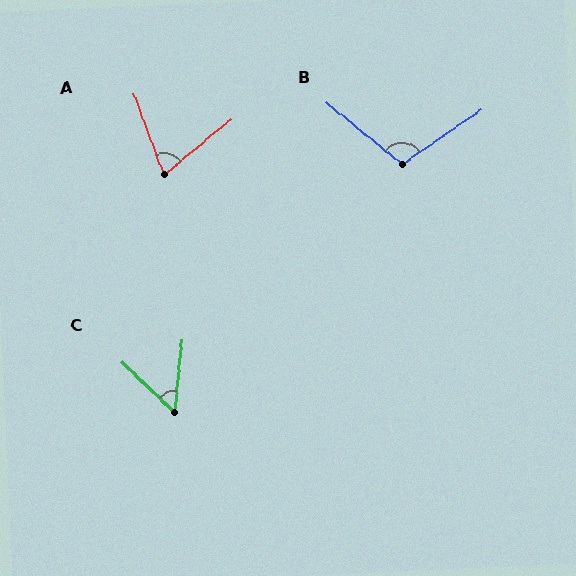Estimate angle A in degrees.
Approximately 71 degrees.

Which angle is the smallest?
C, at approximately 52 degrees.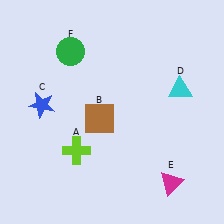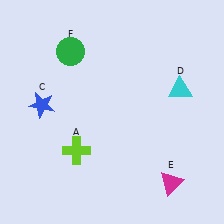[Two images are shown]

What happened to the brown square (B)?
The brown square (B) was removed in Image 2. It was in the bottom-left area of Image 1.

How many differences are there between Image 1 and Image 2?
There is 1 difference between the two images.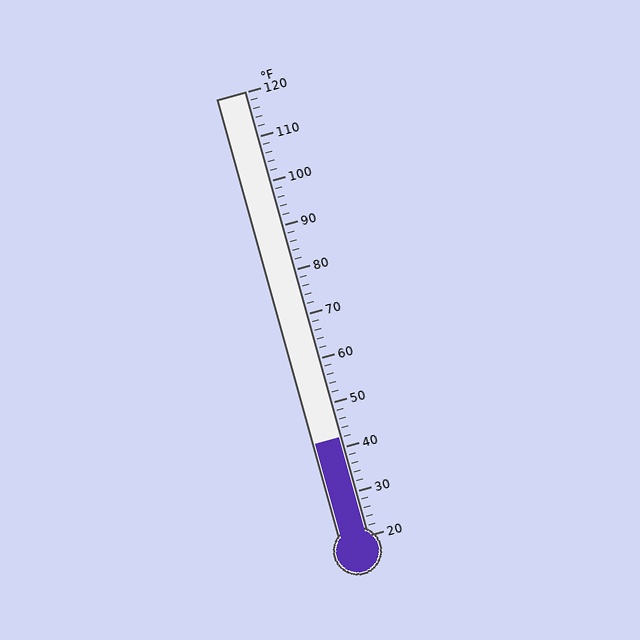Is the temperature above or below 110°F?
The temperature is below 110°F.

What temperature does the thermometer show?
The thermometer shows approximately 42°F.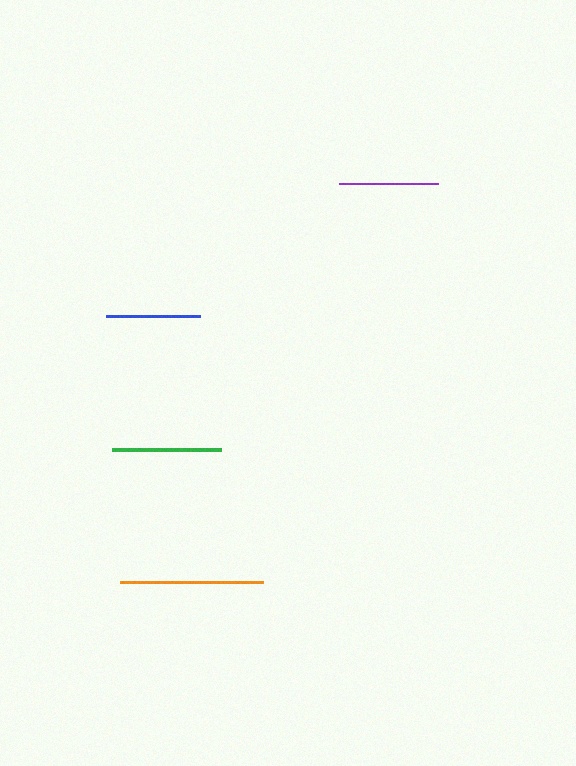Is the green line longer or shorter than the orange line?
The orange line is longer than the green line.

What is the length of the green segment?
The green segment is approximately 108 pixels long.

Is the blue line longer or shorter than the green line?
The green line is longer than the blue line.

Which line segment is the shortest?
The blue line is the shortest at approximately 94 pixels.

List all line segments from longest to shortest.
From longest to shortest: orange, green, purple, blue.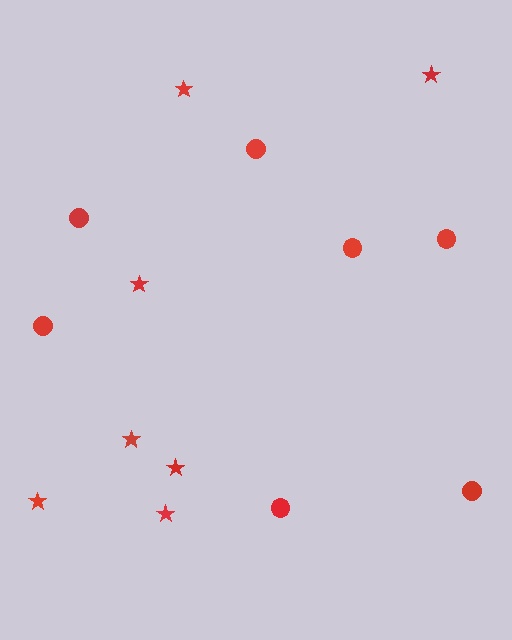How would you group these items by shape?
There are 2 groups: one group of stars (7) and one group of circles (7).